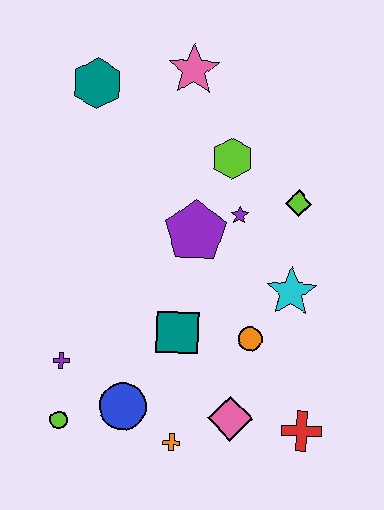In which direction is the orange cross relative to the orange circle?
The orange cross is below the orange circle.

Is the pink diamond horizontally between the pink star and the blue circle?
No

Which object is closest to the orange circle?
The cyan star is closest to the orange circle.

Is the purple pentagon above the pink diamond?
Yes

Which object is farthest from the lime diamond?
The lime circle is farthest from the lime diamond.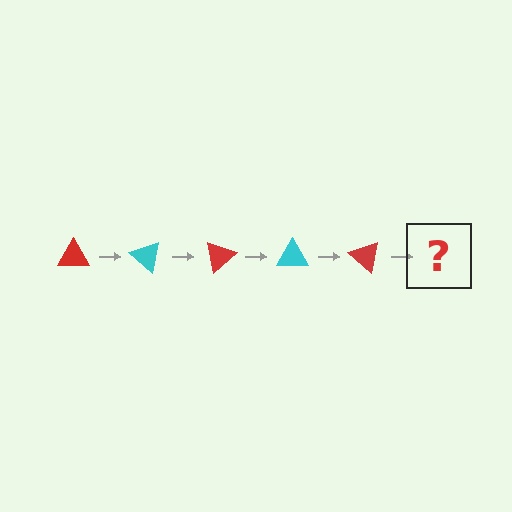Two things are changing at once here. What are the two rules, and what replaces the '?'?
The two rules are that it rotates 40 degrees each step and the color cycles through red and cyan. The '?' should be a cyan triangle, rotated 200 degrees from the start.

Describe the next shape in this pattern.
It should be a cyan triangle, rotated 200 degrees from the start.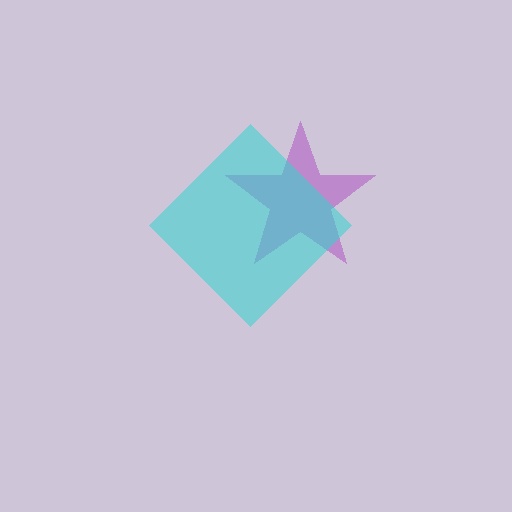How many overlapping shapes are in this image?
There are 2 overlapping shapes in the image.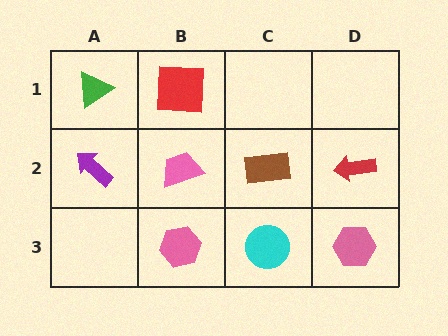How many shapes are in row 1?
2 shapes.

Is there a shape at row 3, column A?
No, that cell is empty.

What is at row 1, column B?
A red square.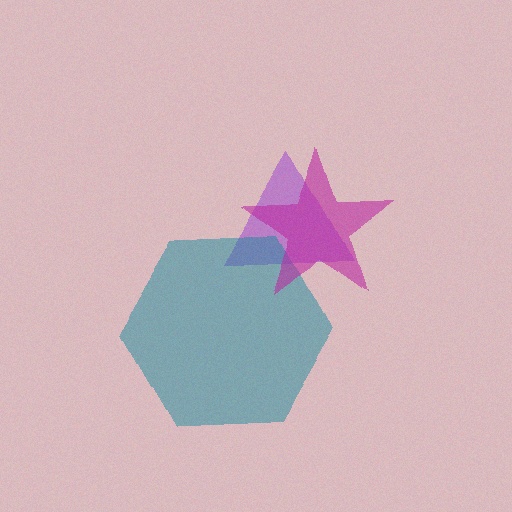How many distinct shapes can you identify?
There are 3 distinct shapes: a purple triangle, a teal hexagon, a magenta star.